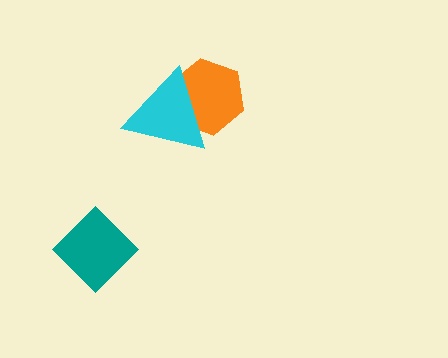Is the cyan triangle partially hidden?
No, no other shape covers it.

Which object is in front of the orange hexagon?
The cyan triangle is in front of the orange hexagon.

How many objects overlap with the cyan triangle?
1 object overlaps with the cyan triangle.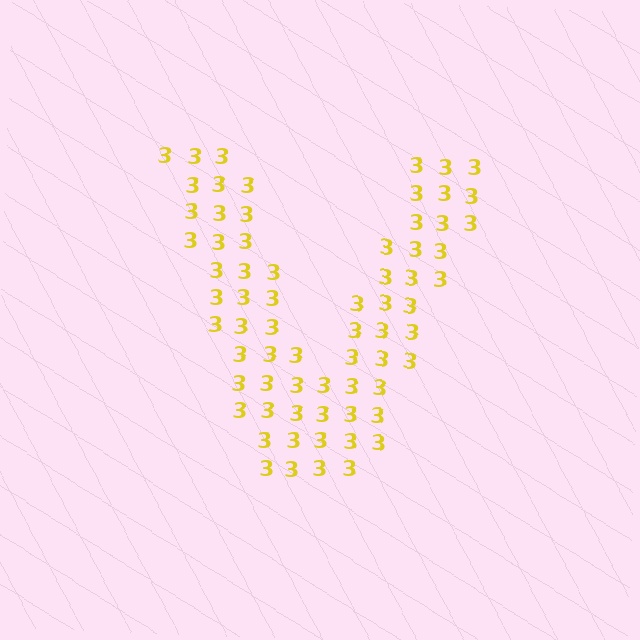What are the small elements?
The small elements are digit 3's.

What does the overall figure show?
The overall figure shows the letter V.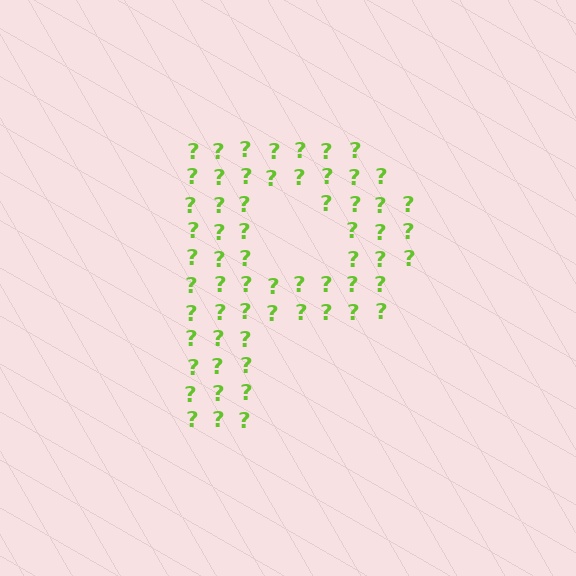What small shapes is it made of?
It is made of small question marks.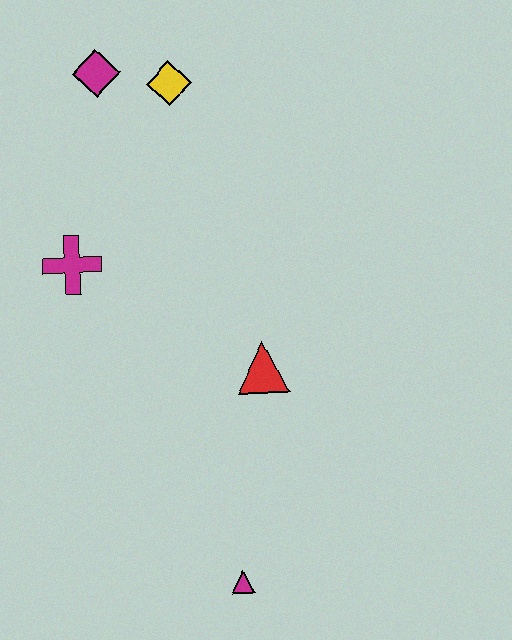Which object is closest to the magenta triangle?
The red triangle is closest to the magenta triangle.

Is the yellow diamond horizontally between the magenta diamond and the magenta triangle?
Yes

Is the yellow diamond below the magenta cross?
No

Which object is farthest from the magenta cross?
The magenta triangle is farthest from the magenta cross.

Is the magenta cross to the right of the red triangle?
No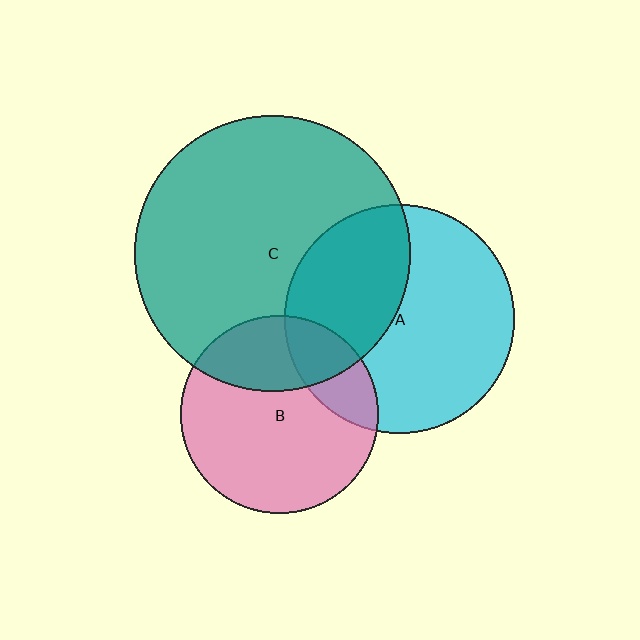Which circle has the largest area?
Circle C (teal).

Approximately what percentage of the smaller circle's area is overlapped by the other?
Approximately 30%.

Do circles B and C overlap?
Yes.